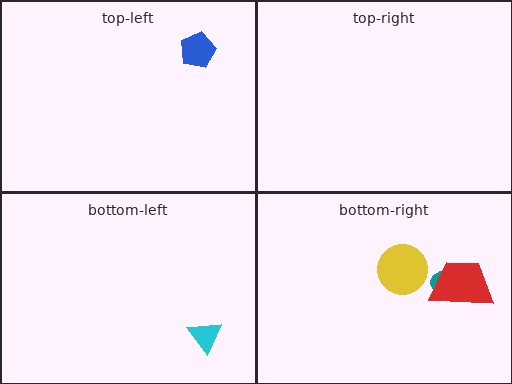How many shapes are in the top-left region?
1.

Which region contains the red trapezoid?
The bottom-right region.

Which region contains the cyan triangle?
The bottom-left region.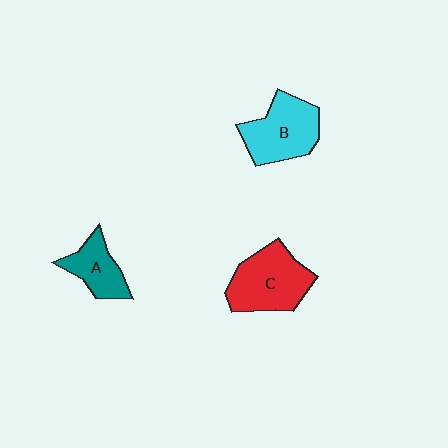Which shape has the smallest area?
Shape A (teal).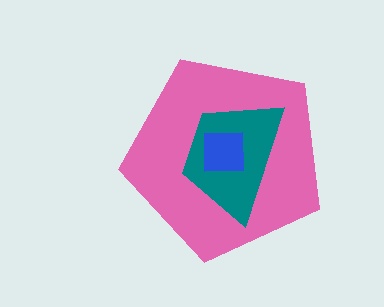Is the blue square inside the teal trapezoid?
Yes.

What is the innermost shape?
The blue square.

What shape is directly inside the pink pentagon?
The teal trapezoid.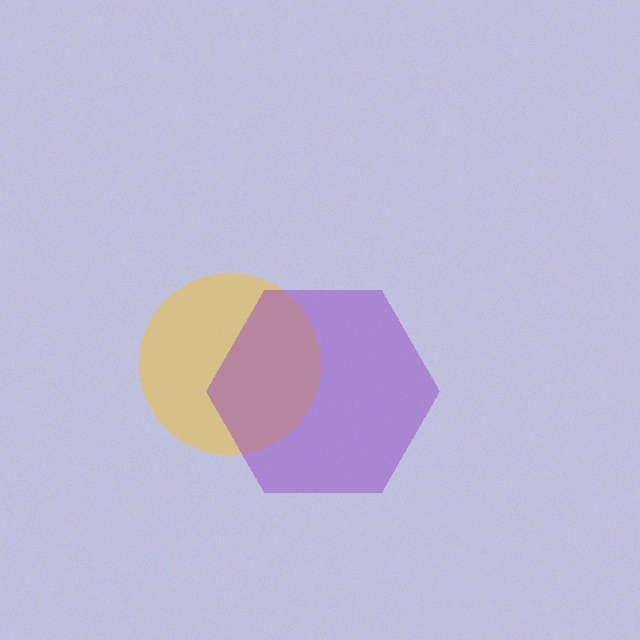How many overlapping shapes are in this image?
There are 2 overlapping shapes in the image.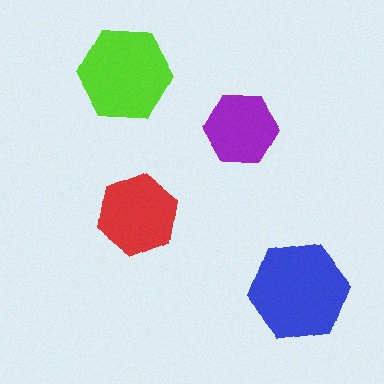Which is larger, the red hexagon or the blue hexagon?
The blue one.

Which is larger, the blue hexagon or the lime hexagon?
The blue one.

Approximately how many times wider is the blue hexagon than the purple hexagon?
About 1.5 times wider.